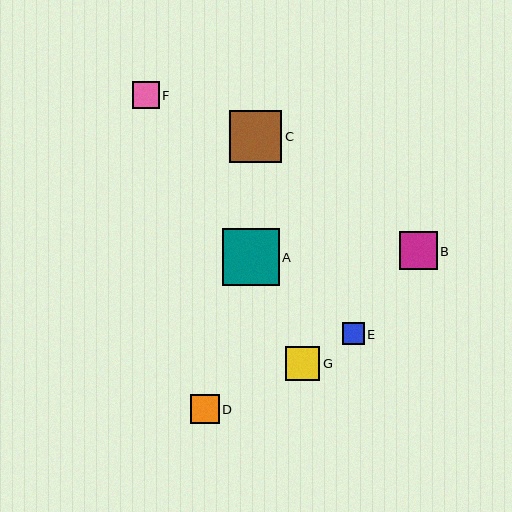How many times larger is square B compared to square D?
Square B is approximately 1.3 times the size of square D.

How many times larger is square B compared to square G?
Square B is approximately 1.1 times the size of square G.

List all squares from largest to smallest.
From largest to smallest: A, C, B, G, D, F, E.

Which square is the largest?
Square A is the largest with a size of approximately 57 pixels.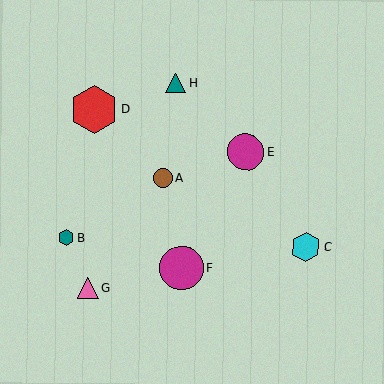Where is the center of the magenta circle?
The center of the magenta circle is at (181, 268).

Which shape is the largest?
The red hexagon (labeled D) is the largest.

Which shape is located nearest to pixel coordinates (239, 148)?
The magenta circle (labeled E) at (246, 152) is nearest to that location.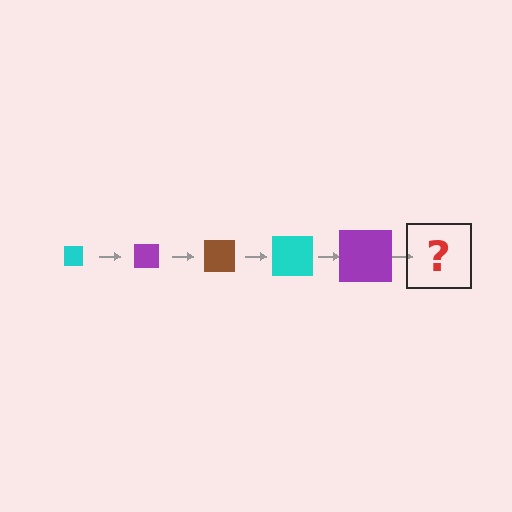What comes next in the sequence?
The next element should be a brown square, larger than the previous one.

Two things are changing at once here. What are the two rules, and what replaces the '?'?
The two rules are that the square grows larger each step and the color cycles through cyan, purple, and brown. The '?' should be a brown square, larger than the previous one.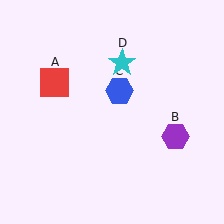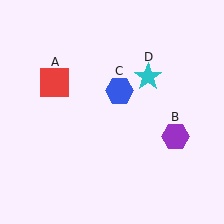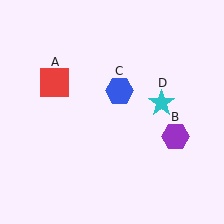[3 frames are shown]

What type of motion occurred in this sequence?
The cyan star (object D) rotated clockwise around the center of the scene.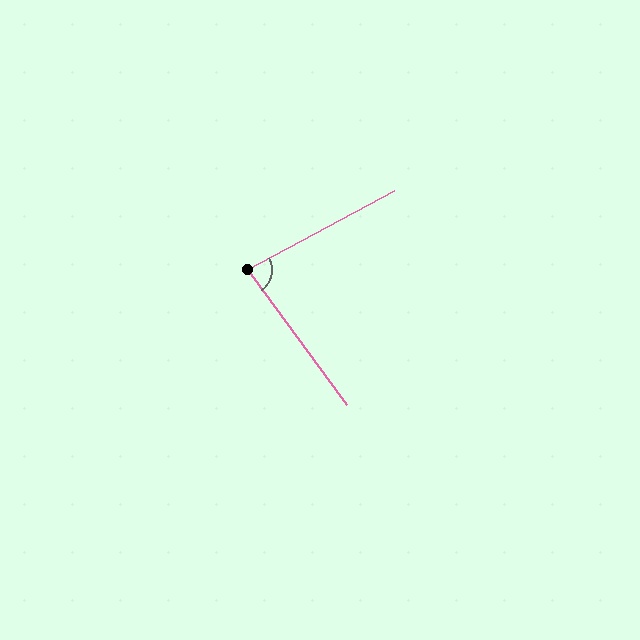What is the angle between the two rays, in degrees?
Approximately 82 degrees.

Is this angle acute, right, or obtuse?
It is acute.